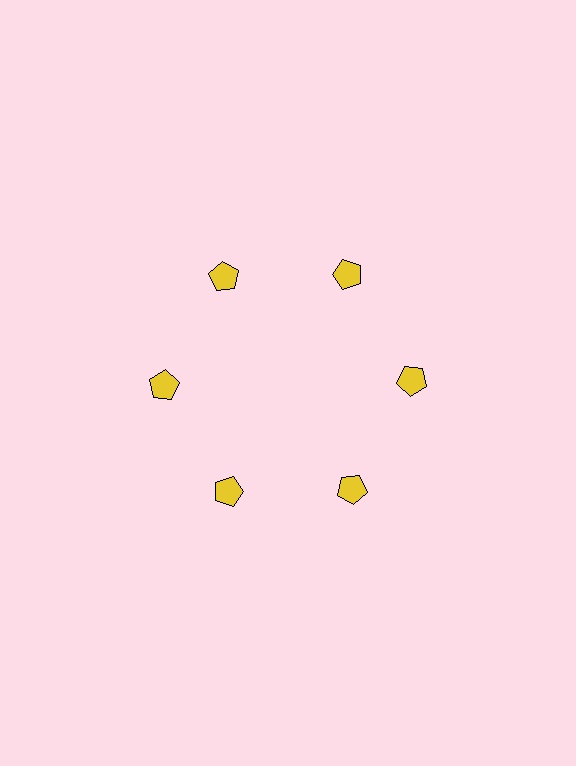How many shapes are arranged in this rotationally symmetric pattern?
There are 6 shapes, arranged in 6 groups of 1.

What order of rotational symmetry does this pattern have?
This pattern has 6-fold rotational symmetry.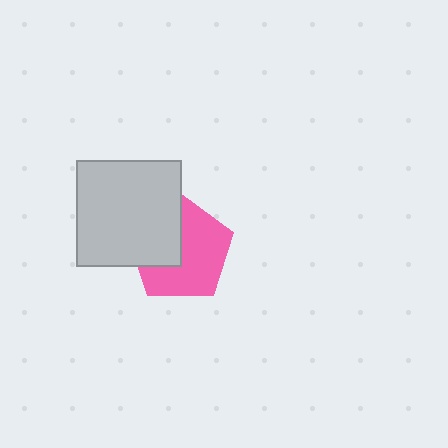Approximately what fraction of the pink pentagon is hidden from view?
Roughly 37% of the pink pentagon is hidden behind the light gray square.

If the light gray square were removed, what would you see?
You would see the complete pink pentagon.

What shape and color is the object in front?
The object in front is a light gray square.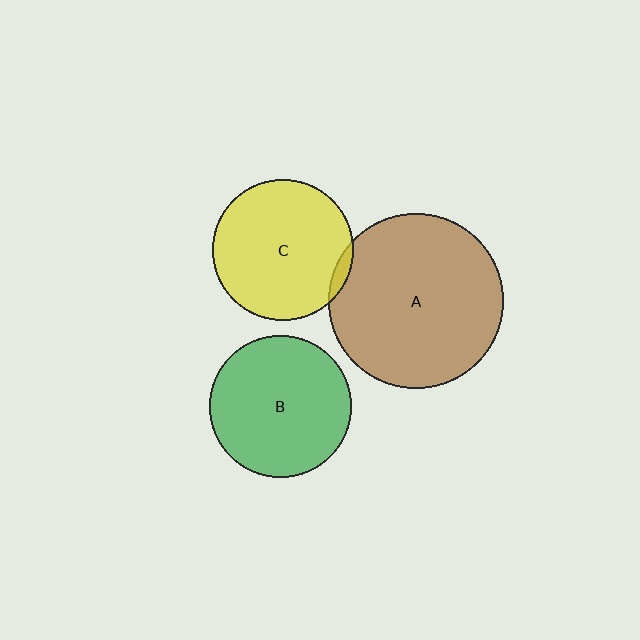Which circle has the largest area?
Circle A (brown).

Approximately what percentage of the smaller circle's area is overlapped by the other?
Approximately 5%.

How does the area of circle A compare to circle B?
Approximately 1.5 times.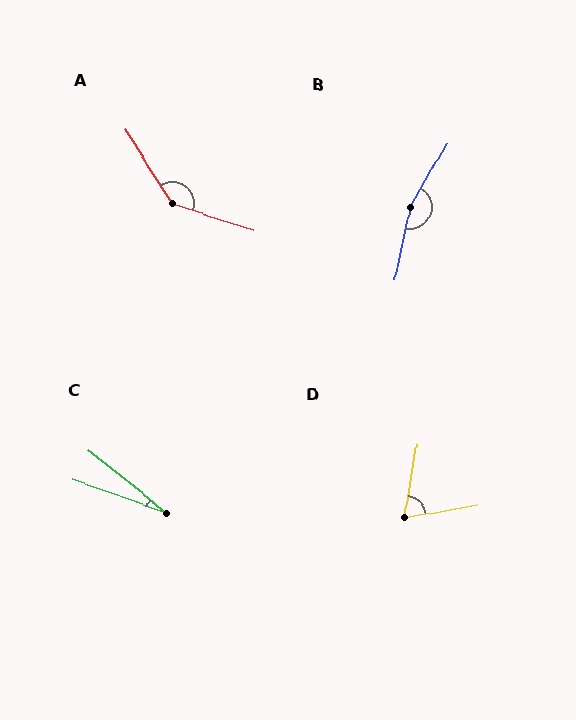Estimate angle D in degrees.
Approximately 71 degrees.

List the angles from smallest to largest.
C (20°), D (71°), A (140°), B (162°).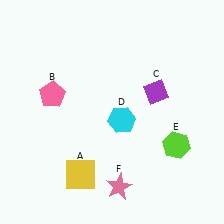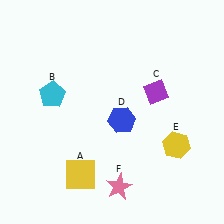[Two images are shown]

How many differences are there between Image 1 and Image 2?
There are 3 differences between the two images.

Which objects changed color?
B changed from pink to cyan. D changed from cyan to blue. E changed from lime to yellow.